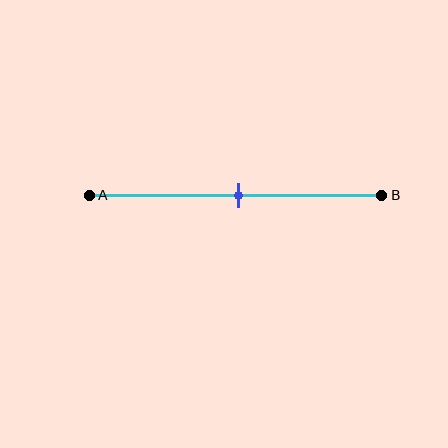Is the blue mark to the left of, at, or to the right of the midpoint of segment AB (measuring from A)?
The blue mark is approximately at the midpoint of segment AB.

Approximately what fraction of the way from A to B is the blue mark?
The blue mark is approximately 50% of the way from A to B.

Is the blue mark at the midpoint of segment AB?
Yes, the mark is approximately at the midpoint.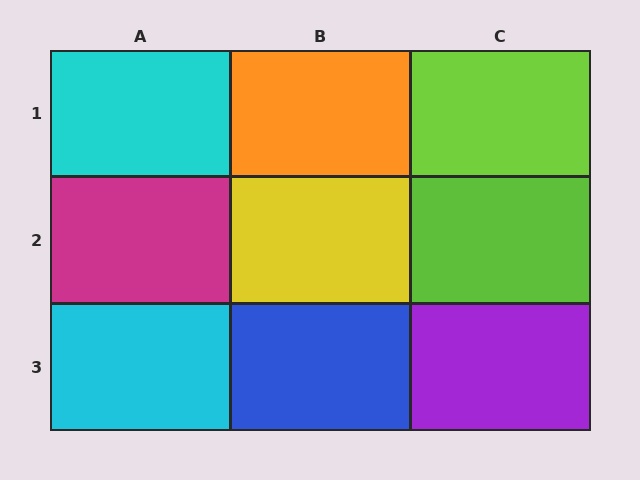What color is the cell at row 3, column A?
Cyan.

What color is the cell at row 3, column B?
Blue.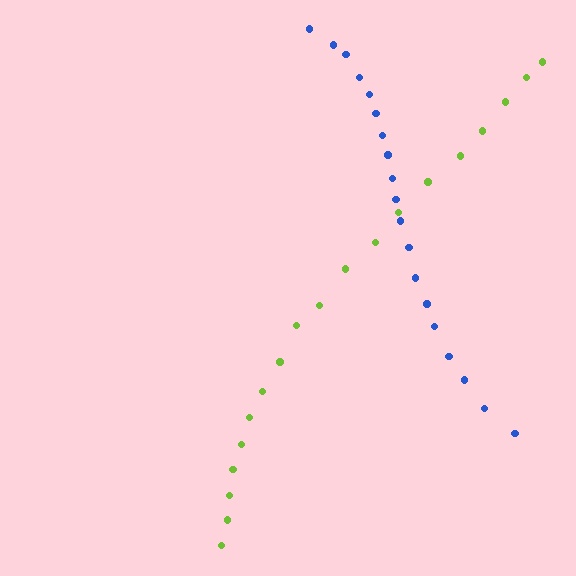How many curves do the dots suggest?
There are 2 distinct paths.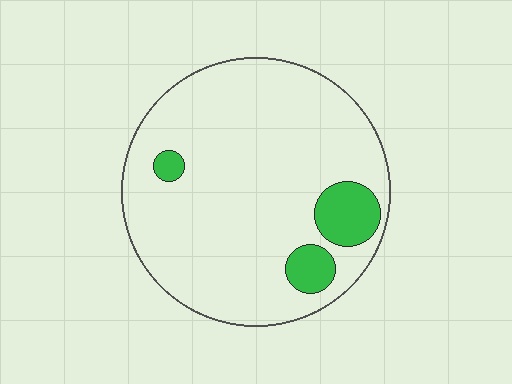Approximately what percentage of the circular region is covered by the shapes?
Approximately 10%.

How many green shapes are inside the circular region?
3.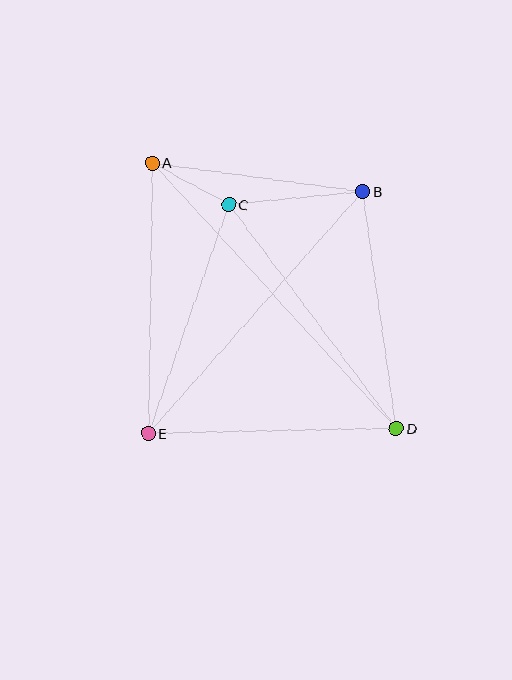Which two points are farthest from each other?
Points A and D are farthest from each other.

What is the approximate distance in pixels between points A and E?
The distance between A and E is approximately 271 pixels.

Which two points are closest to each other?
Points A and C are closest to each other.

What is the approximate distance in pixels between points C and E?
The distance between C and E is approximately 243 pixels.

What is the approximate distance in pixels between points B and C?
The distance between B and C is approximately 135 pixels.